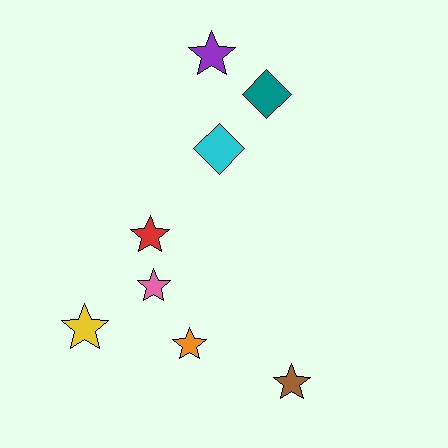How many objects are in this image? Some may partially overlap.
There are 8 objects.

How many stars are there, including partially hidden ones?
There are 6 stars.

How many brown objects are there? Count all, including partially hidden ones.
There is 1 brown object.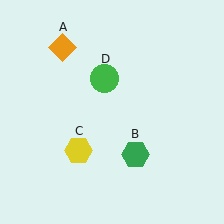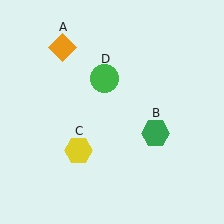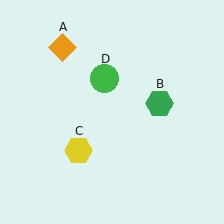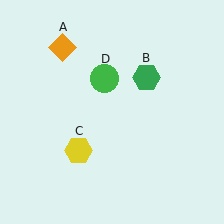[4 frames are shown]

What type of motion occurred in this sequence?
The green hexagon (object B) rotated counterclockwise around the center of the scene.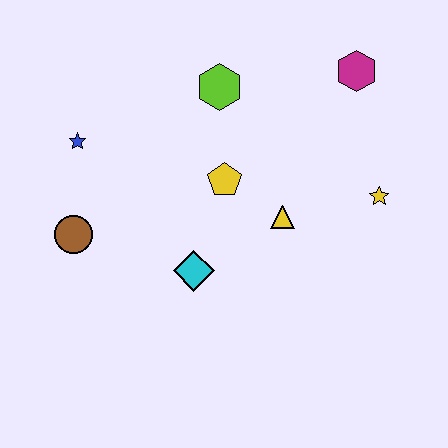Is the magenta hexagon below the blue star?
No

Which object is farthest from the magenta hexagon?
The brown circle is farthest from the magenta hexagon.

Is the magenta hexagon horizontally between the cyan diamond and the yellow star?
Yes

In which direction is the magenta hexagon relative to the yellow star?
The magenta hexagon is above the yellow star.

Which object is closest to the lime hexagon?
The yellow pentagon is closest to the lime hexagon.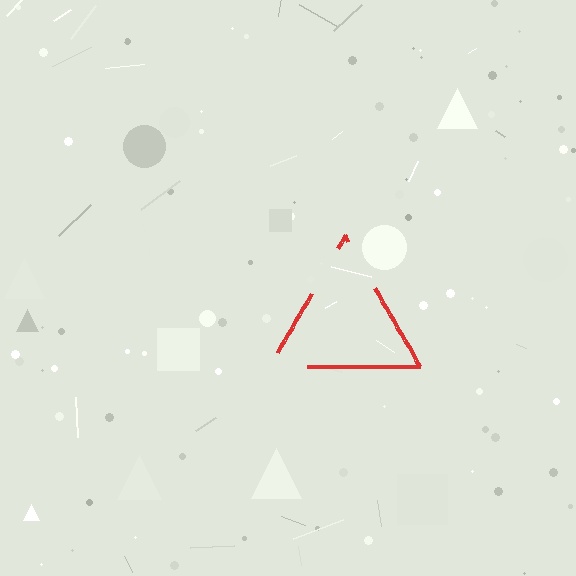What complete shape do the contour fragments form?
The contour fragments form a triangle.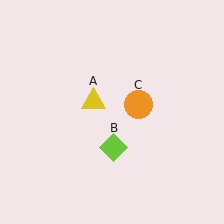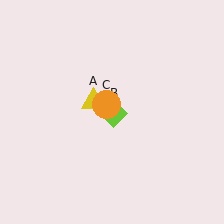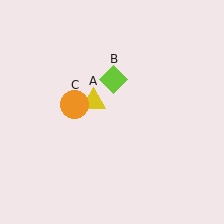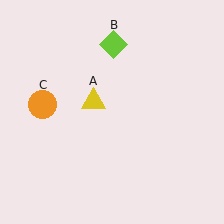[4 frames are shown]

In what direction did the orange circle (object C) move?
The orange circle (object C) moved left.